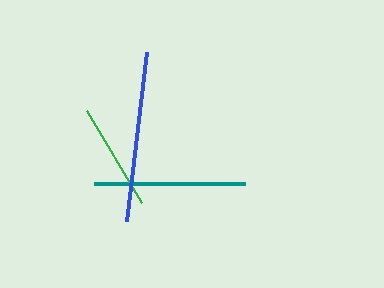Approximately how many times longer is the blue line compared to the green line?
The blue line is approximately 1.6 times the length of the green line.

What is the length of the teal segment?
The teal segment is approximately 152 pixels long.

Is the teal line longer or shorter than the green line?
The teal line is longer than the green line.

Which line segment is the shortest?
The green line is the shortest at approximately 107 pixels.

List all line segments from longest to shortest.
From longest to shortest: blue, teal, green.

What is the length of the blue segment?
The blue segment is approximately 170 pixels long.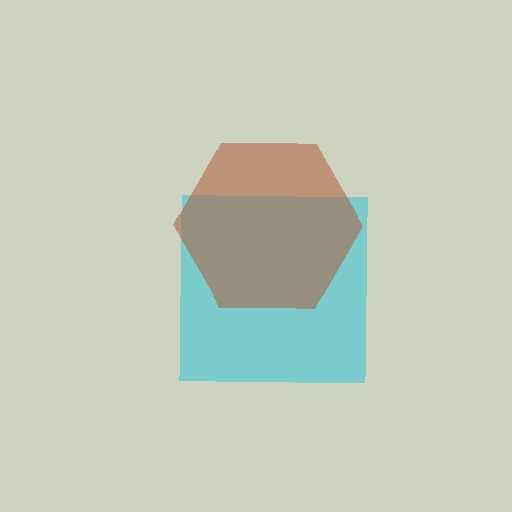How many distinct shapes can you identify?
There are 2 distinct shapes: a cyan square, a brown hexagon.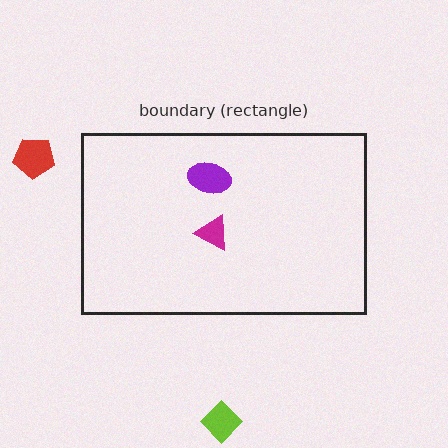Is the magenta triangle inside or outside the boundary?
Inside.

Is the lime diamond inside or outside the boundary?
Outside.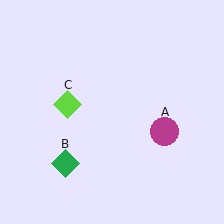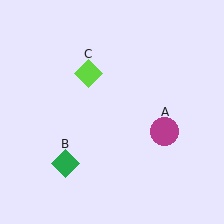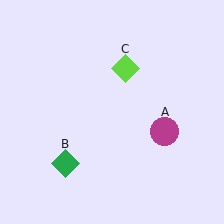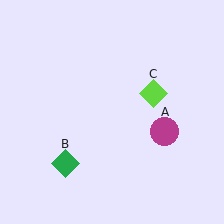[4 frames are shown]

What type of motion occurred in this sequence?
The lime diamond (object C) rotated clockwise around the center of the scene.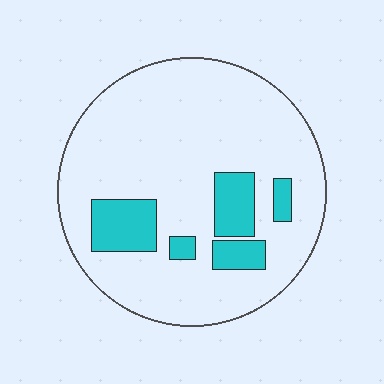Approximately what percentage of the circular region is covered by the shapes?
Approximately 15%.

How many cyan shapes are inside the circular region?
5.